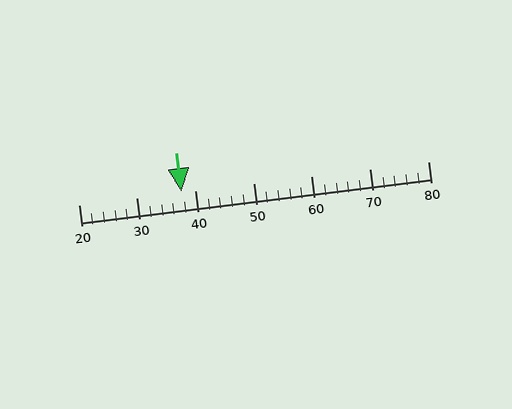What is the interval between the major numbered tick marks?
The major tick marks are spaced 10 units apart.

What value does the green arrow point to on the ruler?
The green arrow points to approximately 38.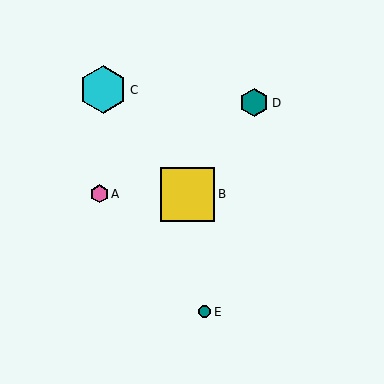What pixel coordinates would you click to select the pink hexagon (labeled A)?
Click at (99, 194) to select the pink hexagon A.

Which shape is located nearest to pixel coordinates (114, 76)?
The cyan hexagon (labeled C) at (103, 90) is nearest to that location.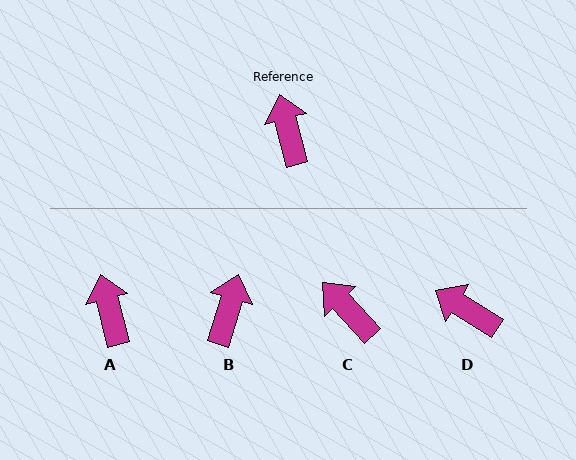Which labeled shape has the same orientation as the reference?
A.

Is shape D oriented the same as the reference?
No, it is off by about 44 degrees.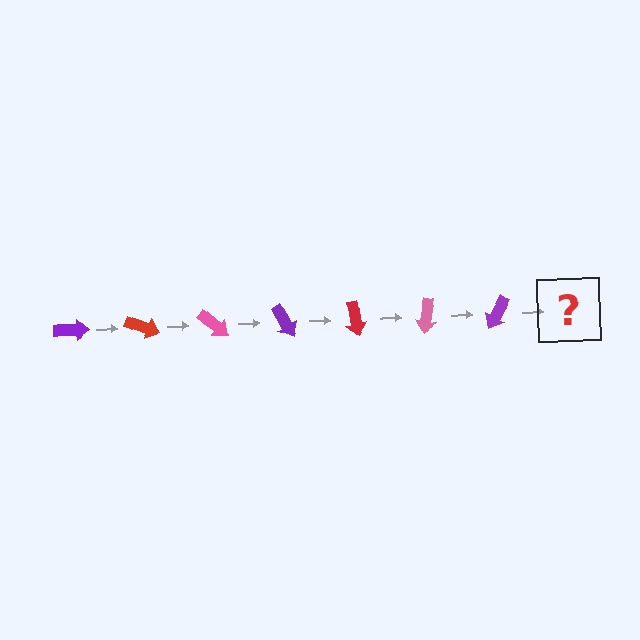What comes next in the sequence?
The next element should be a red arrow, rotated 140 degrees from the start.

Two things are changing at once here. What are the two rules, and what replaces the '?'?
The two rules are that it rotates 20 degrees each step and the color cycles through purple, red, and pink. The '?' should be a red arrow, rotated 140 degrees from the start.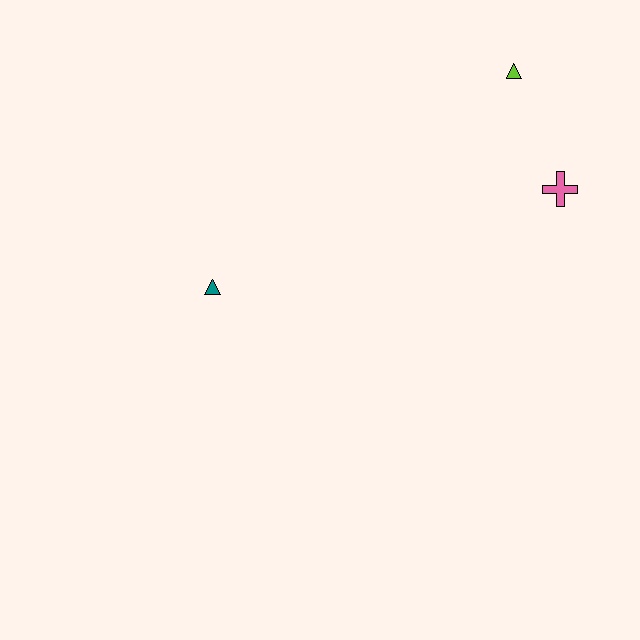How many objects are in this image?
There are 3 objects.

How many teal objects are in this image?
There is 1 teal object.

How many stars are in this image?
There are no stars.